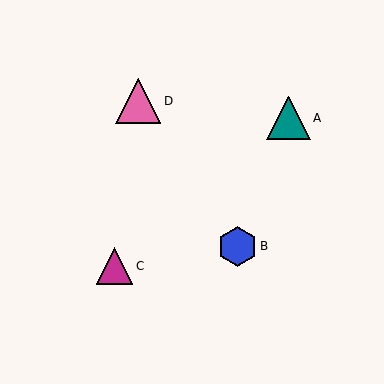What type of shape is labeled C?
Shape C is a magenta triangle.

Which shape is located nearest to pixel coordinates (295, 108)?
The teal triangle (labeled A) at (288, 118) is nearest to that location.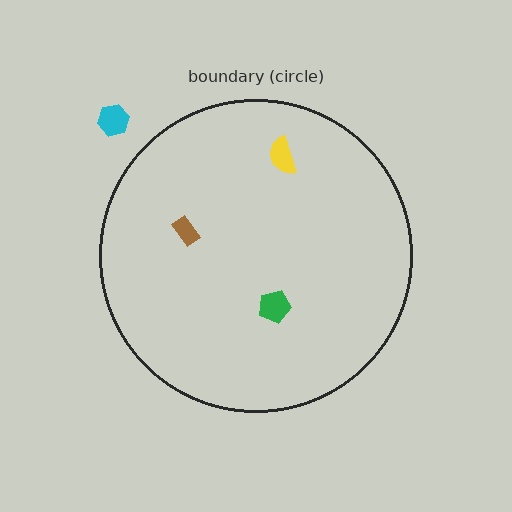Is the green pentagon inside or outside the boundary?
Inside.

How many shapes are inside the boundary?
3 inside, 1 outside.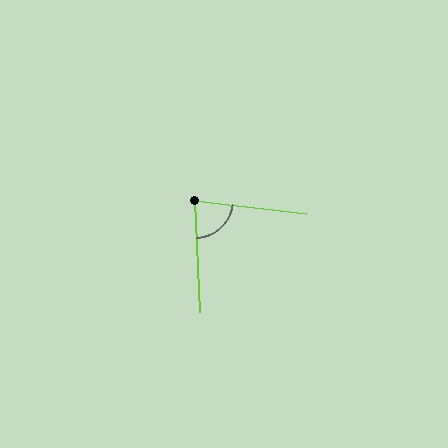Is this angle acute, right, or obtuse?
It is acute.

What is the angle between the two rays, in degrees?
Approximately 81 degrees.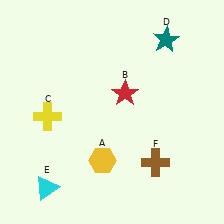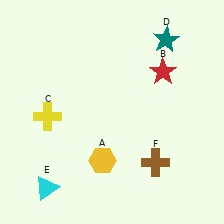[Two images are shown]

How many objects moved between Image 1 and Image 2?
1 object moved between the two images.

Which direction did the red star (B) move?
The red star (B) moved right.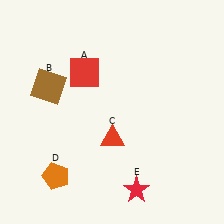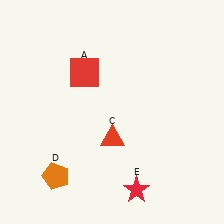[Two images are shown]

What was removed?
The brown square (B) was removed in Image 2.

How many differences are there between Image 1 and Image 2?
There is 1 difference between the two images.